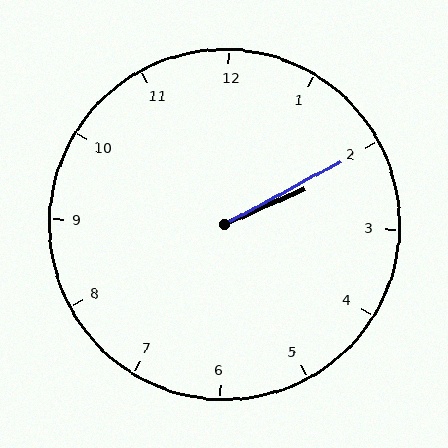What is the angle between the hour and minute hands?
Approximately 5 degrees.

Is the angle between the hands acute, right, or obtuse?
It is acute.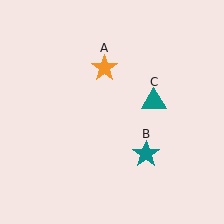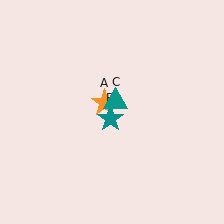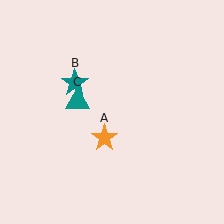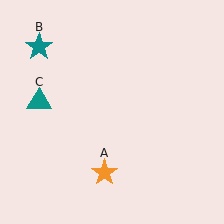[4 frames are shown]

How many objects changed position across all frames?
3 objects changed position: orange star (object A), teal star (object B), teal triangle (object C).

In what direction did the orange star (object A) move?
The orange star (object A) moved down.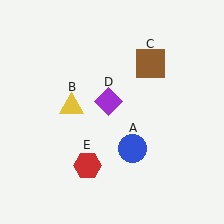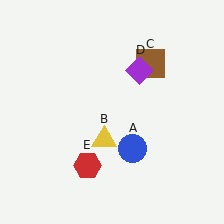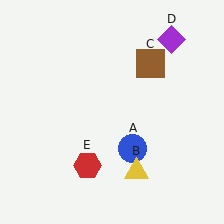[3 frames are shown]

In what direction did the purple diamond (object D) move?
The purple diamond (object D) moved up and to the right.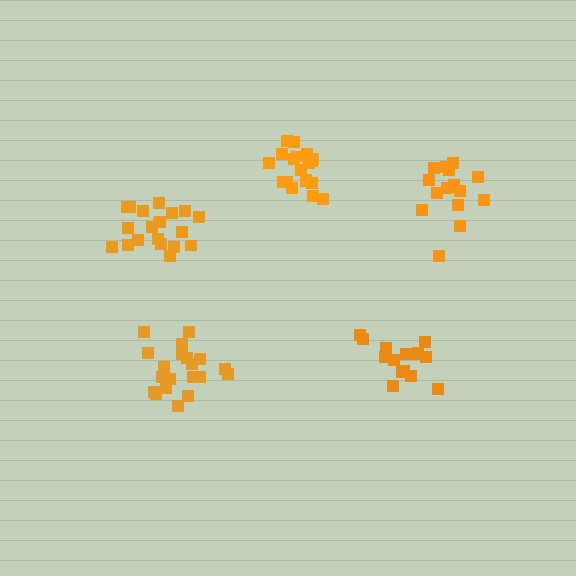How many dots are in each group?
Group 1: 20 dots, Group 2: 19 dots, Group 3: 15 dots, Group 4: 16 dots, Group 5: 20 dots (90 total).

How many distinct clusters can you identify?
There are 5 distinct clusters.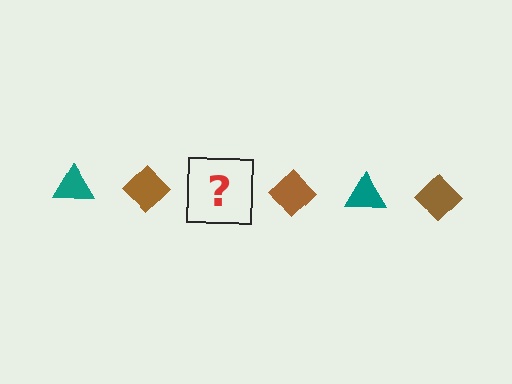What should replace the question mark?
The question mark should be replaced with a teal triangle.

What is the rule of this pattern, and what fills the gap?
The rule is that the pattern alternates between teal triangle and brown diamond. The gap should be filled with a teal triangle.